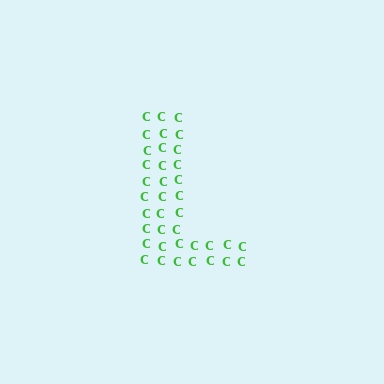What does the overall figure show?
The overall figure shows the letter L.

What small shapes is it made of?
It is made of small letter C's.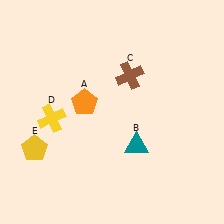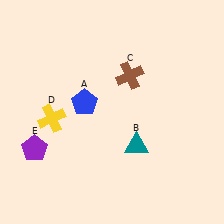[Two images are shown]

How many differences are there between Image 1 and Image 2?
There are 2 differences between the two images.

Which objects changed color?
A changed from orange to blue. E changed from yellow to purple.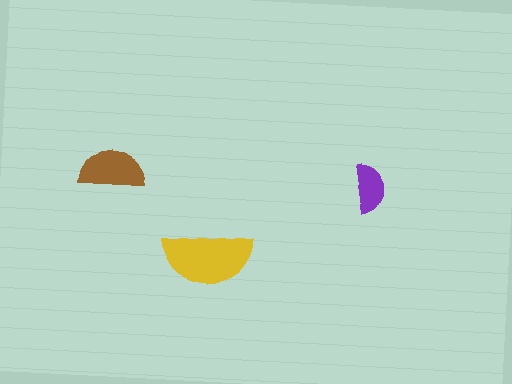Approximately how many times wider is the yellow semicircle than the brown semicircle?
About 1.5 times wider.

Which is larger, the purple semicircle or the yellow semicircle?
The yellow one.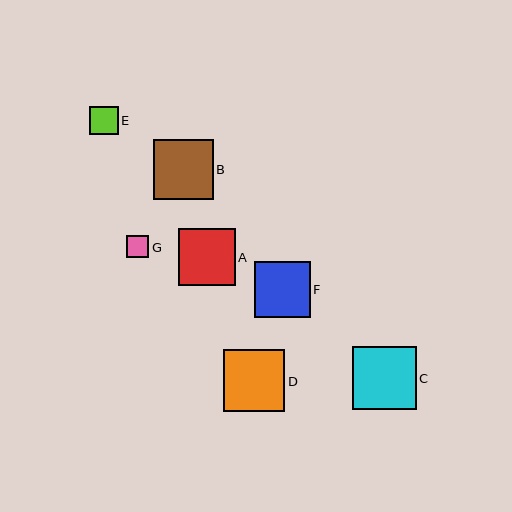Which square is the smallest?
Square G is the smallest with a size of approximately 22 pixels.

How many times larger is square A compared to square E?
Square A is approximately 2.0 times the size of square E.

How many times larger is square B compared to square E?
Square B is approximately 2.1 times the size of square E.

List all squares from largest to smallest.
From largest to smallest: C, D, B, A, F, E, G.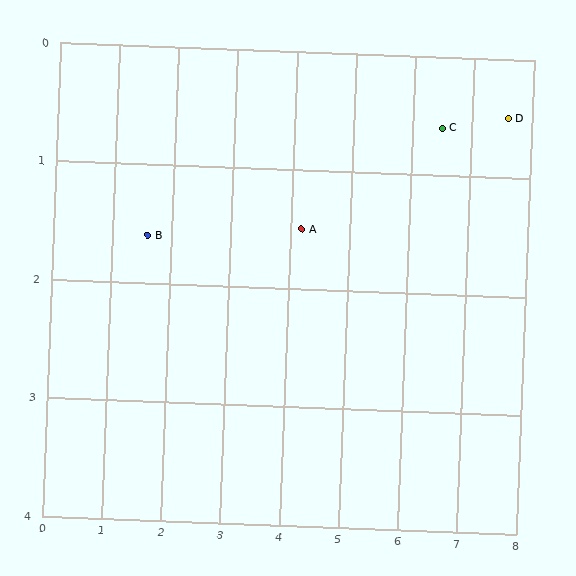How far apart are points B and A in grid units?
Points B and A are about 2.6 grid units apart.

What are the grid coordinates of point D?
Point D is at approximately (7.6, 0.5).